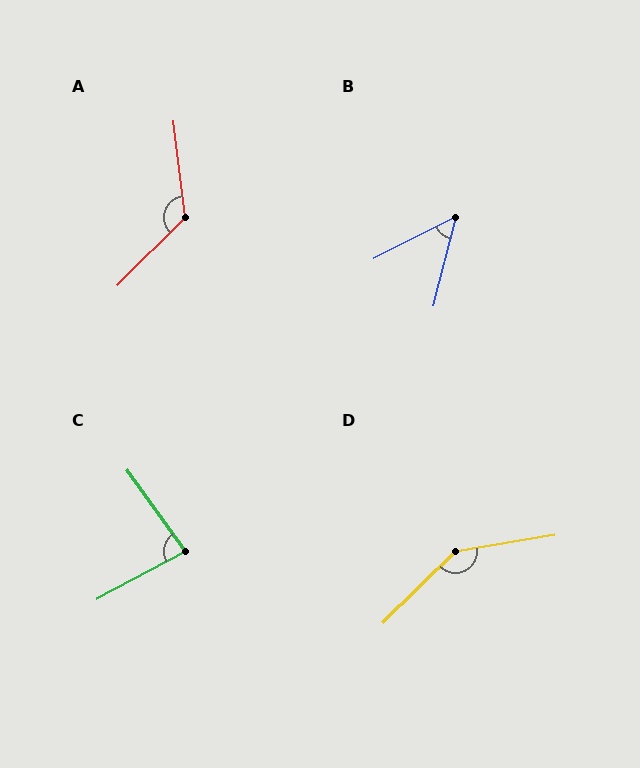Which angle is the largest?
D, at approximately 145 degrees.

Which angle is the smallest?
B, at approximately 49 degrees.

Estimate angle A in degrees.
Approximately 128 degrees.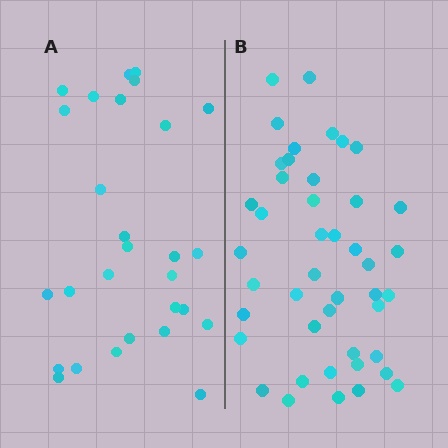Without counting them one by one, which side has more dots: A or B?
Region B (the right region) has more dots.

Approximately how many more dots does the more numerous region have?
Region B has approximately 15 more dots than region A.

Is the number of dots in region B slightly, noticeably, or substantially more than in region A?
Region B has substantially more. The ratio is roughly 1.6 to 1.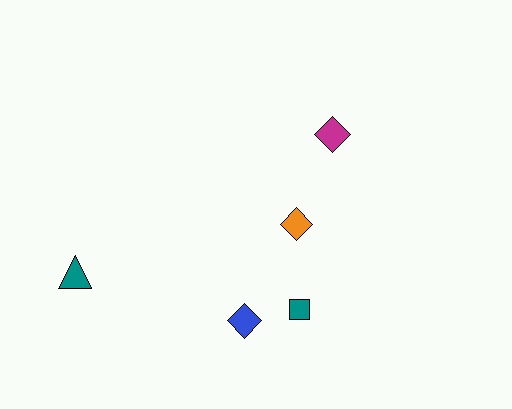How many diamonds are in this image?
There are 3 diamonds.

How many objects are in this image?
There are 5 objects.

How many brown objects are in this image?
There are no brown objects.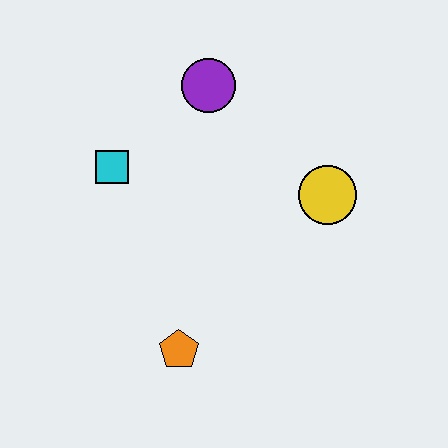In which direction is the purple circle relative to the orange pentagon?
The purple circle is above the orange pentagon.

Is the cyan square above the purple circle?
No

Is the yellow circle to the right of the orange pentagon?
Yes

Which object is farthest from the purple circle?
The orange pentagon is farthest from the purple circle.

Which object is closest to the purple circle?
The cyan square is closest to the purple circle.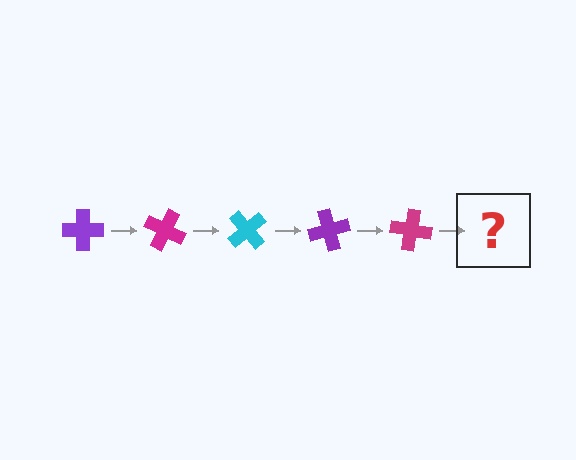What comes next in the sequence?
The next element should be a cyan cross, rotated 125 degrees from the start.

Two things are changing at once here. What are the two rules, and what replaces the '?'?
The two rules are that it rotates 25 degrees each step and the color cycles through purple, magenta, and cyan. The '?' should be a cyan cross, rotated 125 degrees from the start.